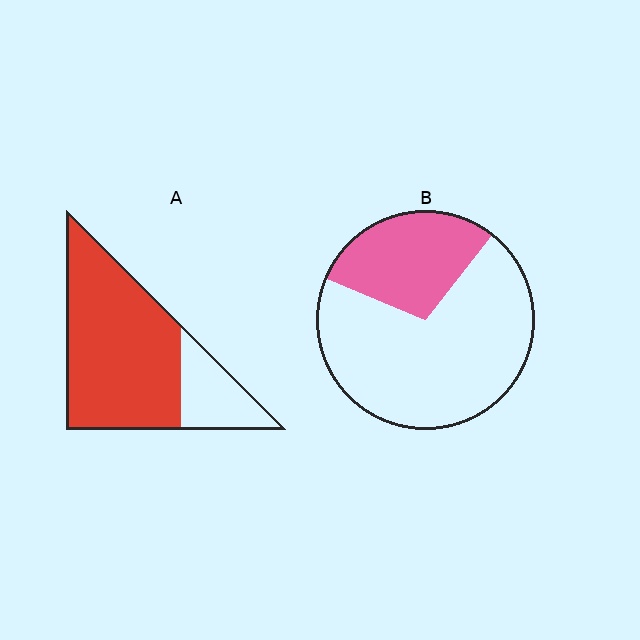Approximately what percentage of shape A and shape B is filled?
A is approximately 75% and B is approximately 30%.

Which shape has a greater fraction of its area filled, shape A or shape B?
Shape A.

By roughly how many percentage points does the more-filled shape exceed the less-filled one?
By roughly 50 percentage points (A over B).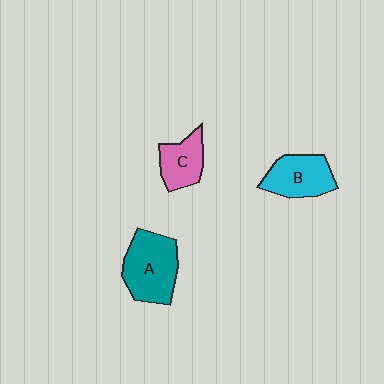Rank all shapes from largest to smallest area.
From largest to smallest: A (teal), B (cyan), C (pink).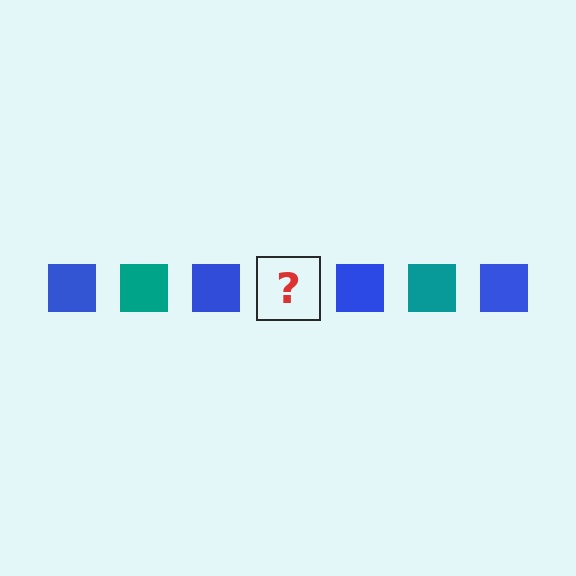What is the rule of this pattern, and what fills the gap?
The rule is that the pattern cycles through blue, teal squares. The gap should be filled with a teal square.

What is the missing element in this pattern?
The missing element is a teal square.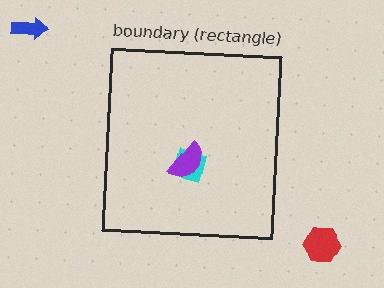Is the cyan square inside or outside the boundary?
Inside.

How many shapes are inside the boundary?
2 inside, 2 outside.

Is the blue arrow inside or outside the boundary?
Outside.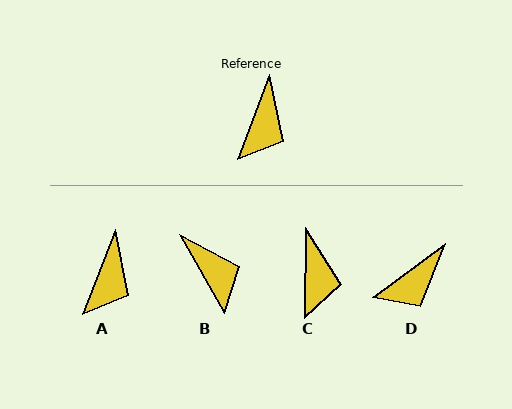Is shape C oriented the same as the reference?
No, it is off by about 21 degrees.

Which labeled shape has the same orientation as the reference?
A.